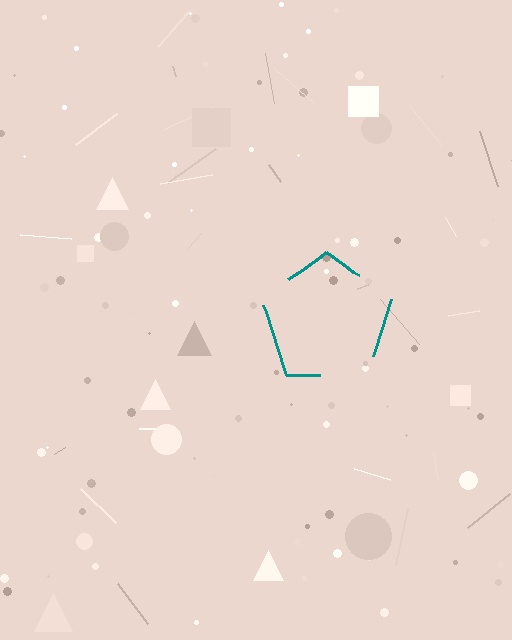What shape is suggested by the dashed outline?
The dashed outline suggests a pentagon.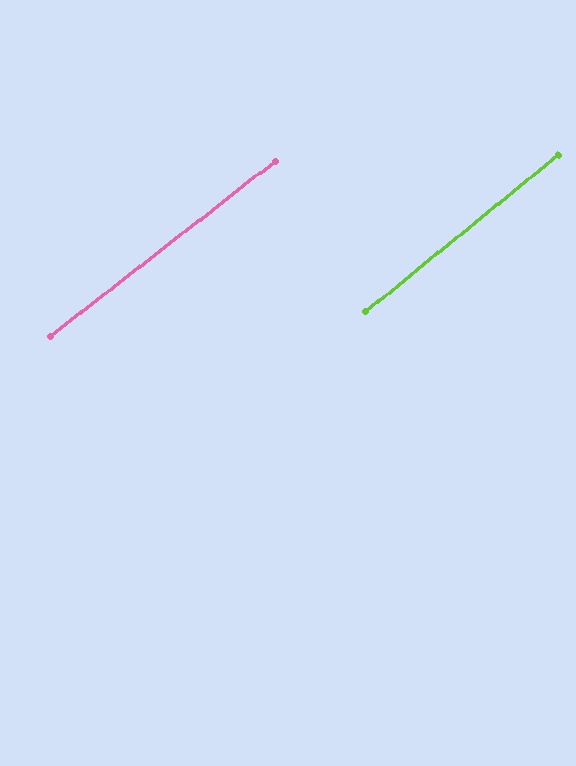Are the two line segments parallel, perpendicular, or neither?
Parallel — their directions differ by only 1.2°.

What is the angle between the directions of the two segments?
Approximately 1 degree.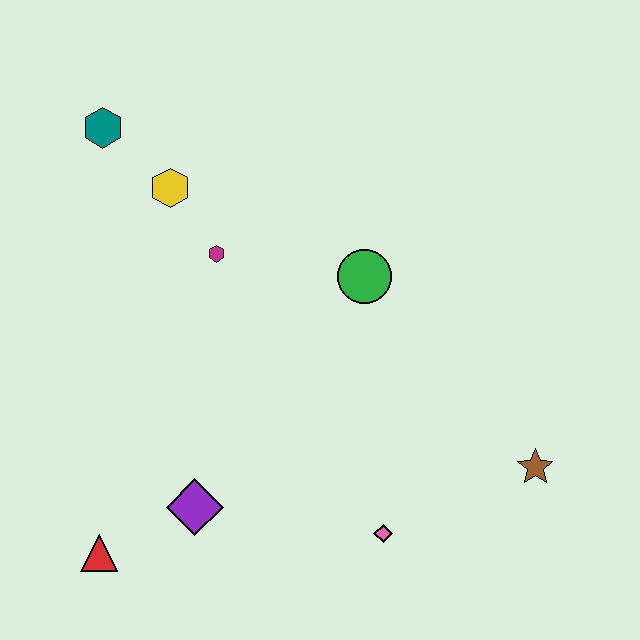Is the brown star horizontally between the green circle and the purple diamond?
No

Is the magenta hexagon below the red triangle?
No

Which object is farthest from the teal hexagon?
The brown star is farthest from the teal hexagon.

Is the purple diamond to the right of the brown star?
No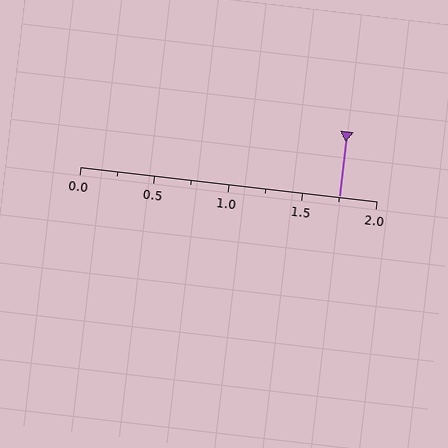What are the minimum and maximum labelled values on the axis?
The axis runs from 0.0 to 2.0.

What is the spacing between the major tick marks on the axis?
The major ticks are spaced 0.5 apart.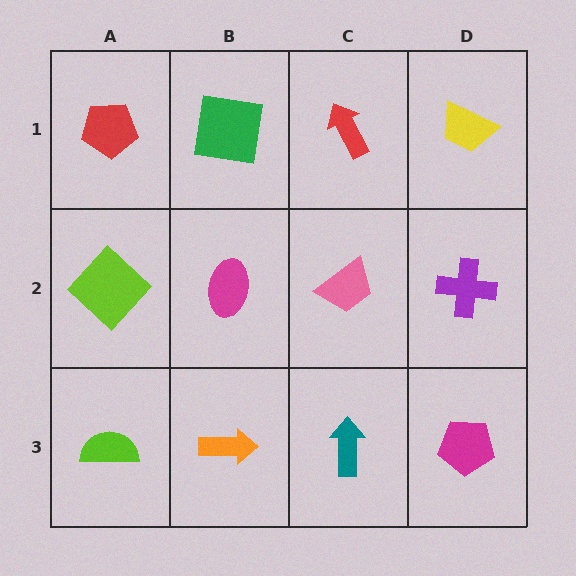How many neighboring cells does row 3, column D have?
2.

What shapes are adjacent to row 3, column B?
A magenta ellipse (row 2, column B), a lime semicircle (row 3, column A), a teal arrow (row 3, column C).